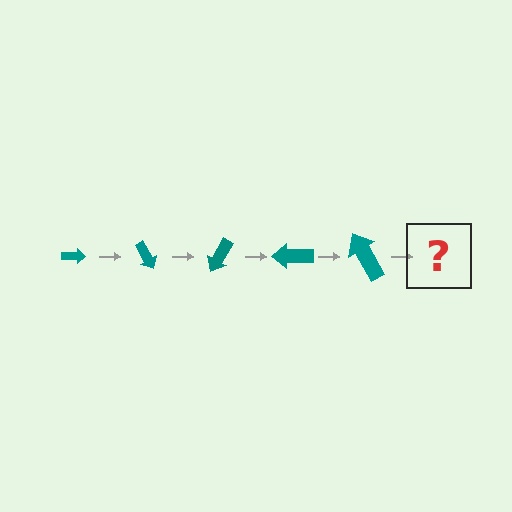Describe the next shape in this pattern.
It should be an arrow, larger than the previous one and rotated 300 degrees from the start.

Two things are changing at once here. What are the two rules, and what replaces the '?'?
The two rules are that the arrow grows larger each step and it rotates 60 degrees each step. The '?' should be an arrow, larger than the previous one and rotated 300 degrees from the start.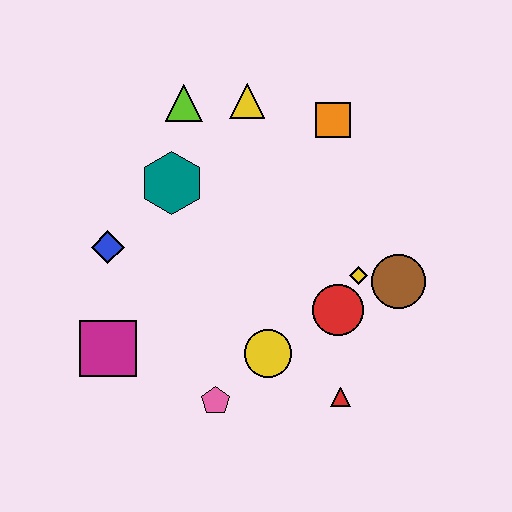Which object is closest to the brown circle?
The yellow diamond is closest to the brown circle.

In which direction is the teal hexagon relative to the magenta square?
The teal hexagon is above the magenta square.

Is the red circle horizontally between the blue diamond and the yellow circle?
No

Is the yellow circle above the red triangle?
Yes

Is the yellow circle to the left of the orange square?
Yes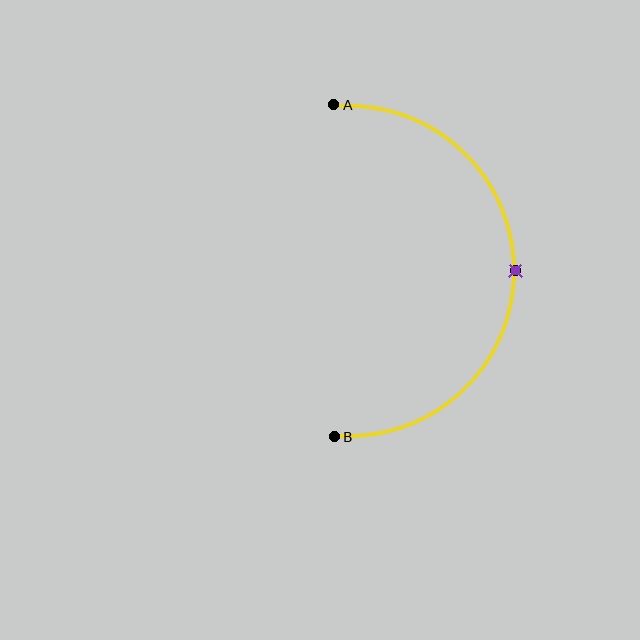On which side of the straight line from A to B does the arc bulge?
The arc bulges to the right of the straight line connecting A and B.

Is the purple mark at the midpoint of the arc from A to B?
Yes. The purple mark lies on the arc at equal arc-length from both A and B — it is the arc midpoint.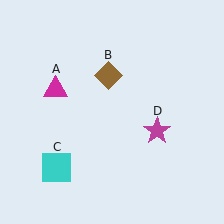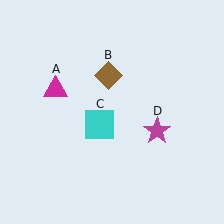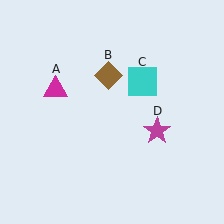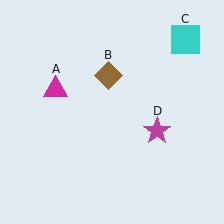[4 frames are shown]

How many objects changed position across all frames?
1 object changed position: cyan square (object C).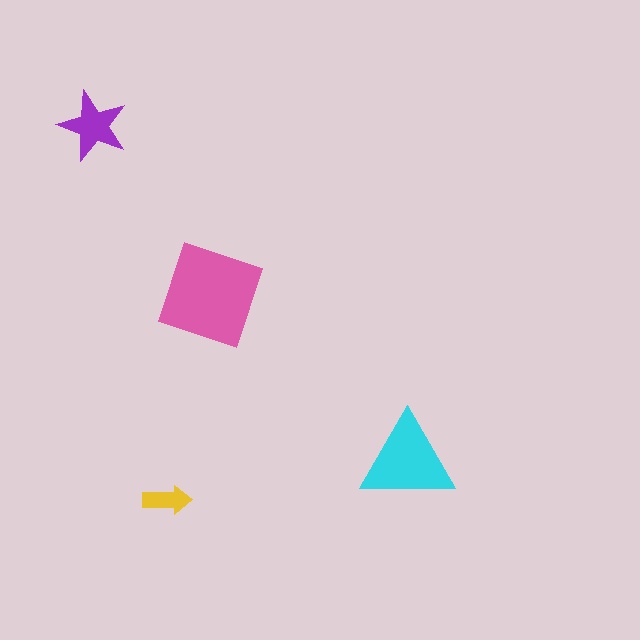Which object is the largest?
The pink square.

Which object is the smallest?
The yellow arrow.